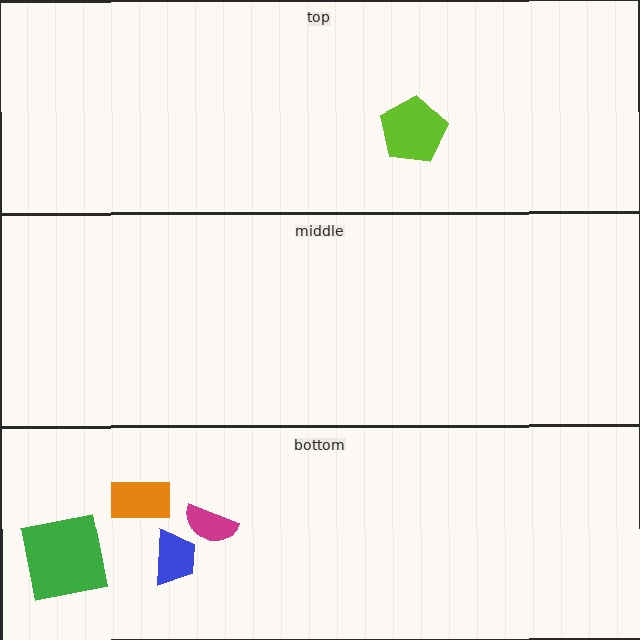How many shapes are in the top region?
1.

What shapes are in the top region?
The lime pentagon.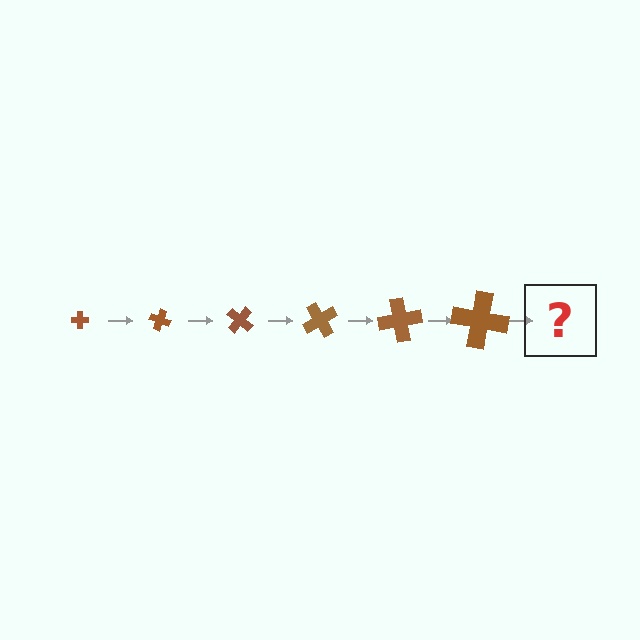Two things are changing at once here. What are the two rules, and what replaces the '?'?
The two rules are that the cross grows larger each step and it rotates 20 degrees each step. The '?' should be a cross, larger than the previous one and rotated 120 degrees from the start.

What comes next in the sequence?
The next element should be a cross, larger than the previous one and rotated 120 degrees from the start.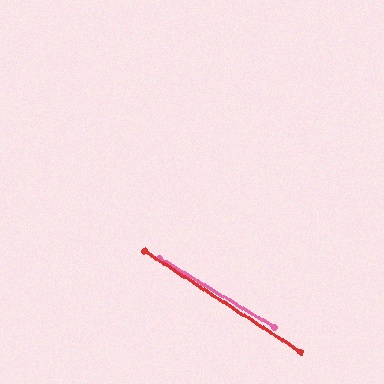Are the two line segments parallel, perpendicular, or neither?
Parallel — their directions differ by only 1.7°.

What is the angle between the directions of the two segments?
Approximately 2 degrees.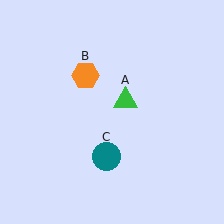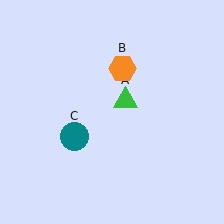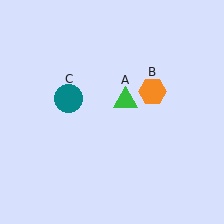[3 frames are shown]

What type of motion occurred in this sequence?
The orange hexagon (object B), teal circle (object C) rotated clockwise around the center of the scene.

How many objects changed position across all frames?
2 objects changed position: orange hexagon (object B), teal circle (object C).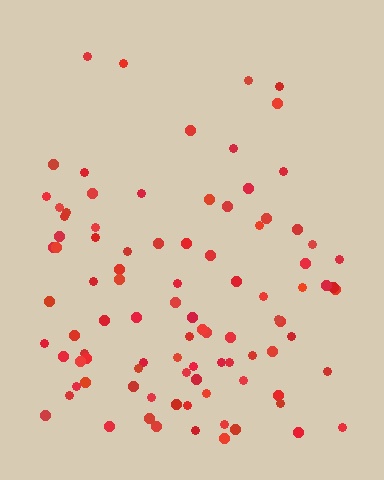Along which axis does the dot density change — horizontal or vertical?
Vertical.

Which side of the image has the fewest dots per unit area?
The top.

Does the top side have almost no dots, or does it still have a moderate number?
Still a moderate number, just noticeably fewer than the bottom.